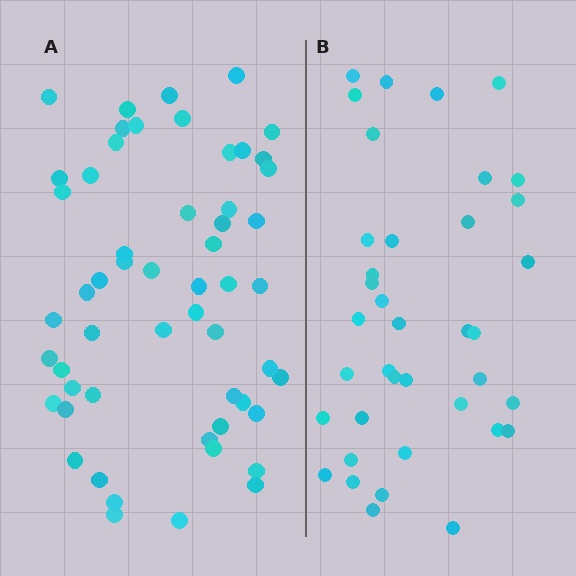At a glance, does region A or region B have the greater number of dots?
Region A (the left region) has more dots.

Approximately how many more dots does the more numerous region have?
Region A has approximately 15 more dots than region B.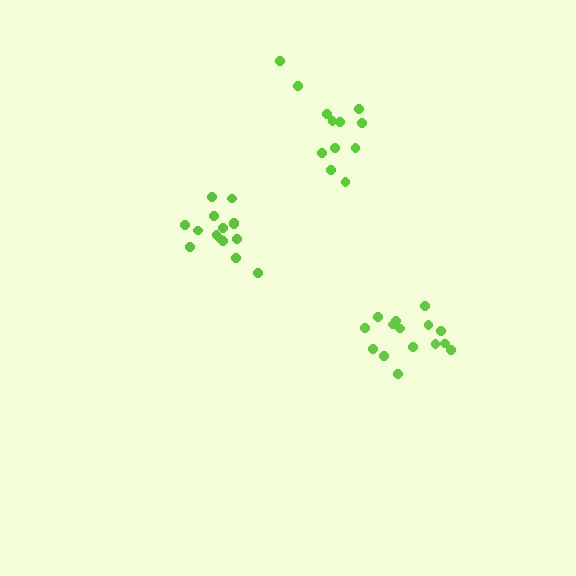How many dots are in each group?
Group 1: 15 dots, Group 2: 15 dots, Group 3: 12 dots (42 total).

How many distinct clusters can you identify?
There are 3 distinct clusters.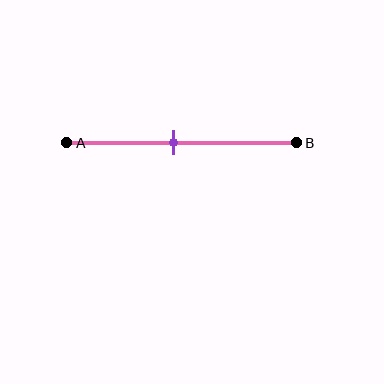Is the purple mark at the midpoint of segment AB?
No, the mark is at about 45% from A, not at the 50% midpoint.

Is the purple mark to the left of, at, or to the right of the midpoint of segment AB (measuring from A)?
The purple mark is to the left of the midpoint of segment AB.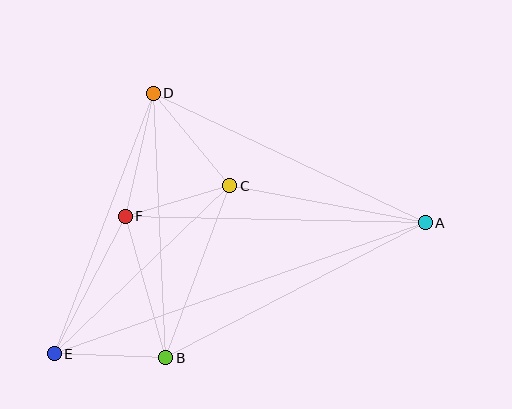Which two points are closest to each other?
Points C and F are closest to each other.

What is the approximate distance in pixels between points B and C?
The distance between B and C is approximately 183 pixels.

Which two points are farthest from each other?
Points A and E are farthest from each other.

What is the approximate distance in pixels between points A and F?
The distance between A and F is approximately 300 pixels.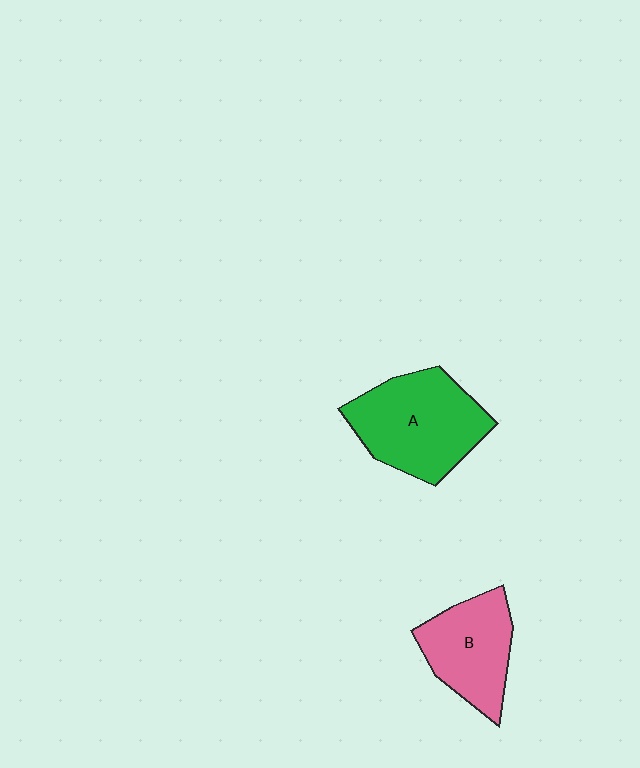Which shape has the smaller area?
Shape B (pink).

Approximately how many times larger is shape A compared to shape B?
Approximately 1.3 times.